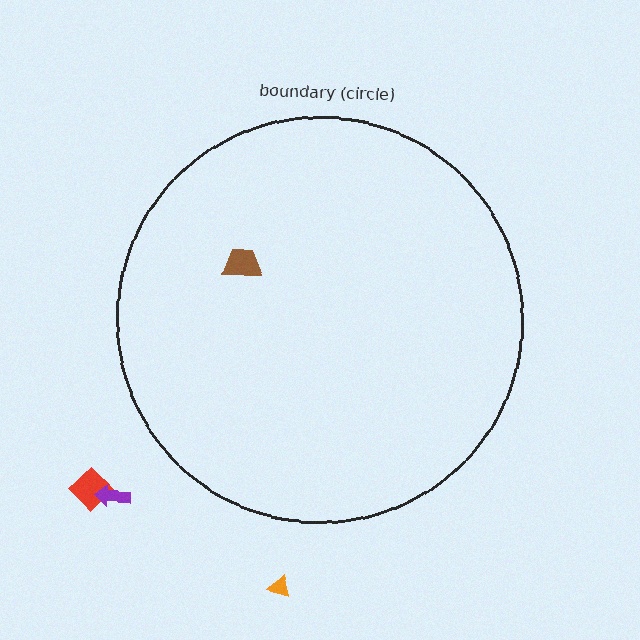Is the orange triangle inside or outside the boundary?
Outside.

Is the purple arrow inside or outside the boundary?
Outside.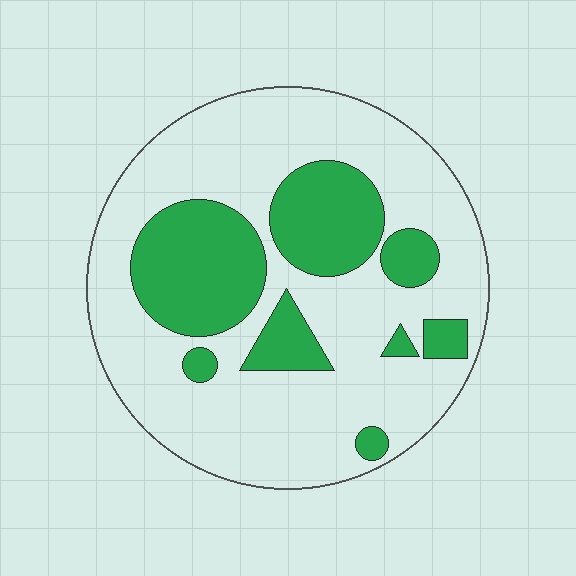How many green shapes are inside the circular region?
8.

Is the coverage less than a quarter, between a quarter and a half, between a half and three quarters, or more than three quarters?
Between a quarter and a half.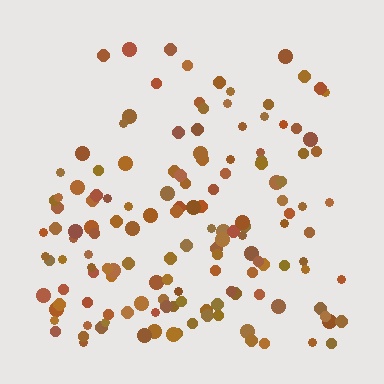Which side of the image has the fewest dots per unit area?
The top.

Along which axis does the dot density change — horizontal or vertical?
Vertical.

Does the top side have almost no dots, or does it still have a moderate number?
Still a moderate number, just noticeably fewer than the bottom.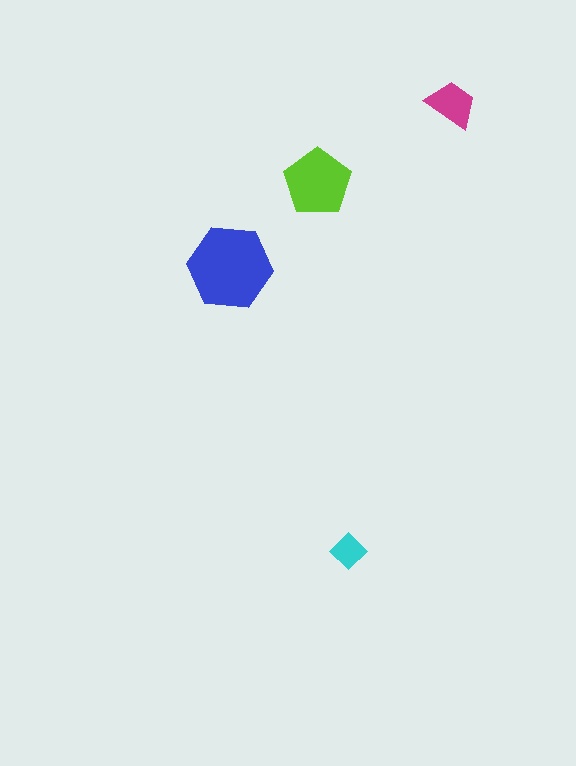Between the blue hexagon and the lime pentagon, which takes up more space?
The blue hexagon.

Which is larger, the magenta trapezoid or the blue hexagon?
The blue hexagon.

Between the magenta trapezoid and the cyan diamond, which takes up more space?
The magenta trapezoid.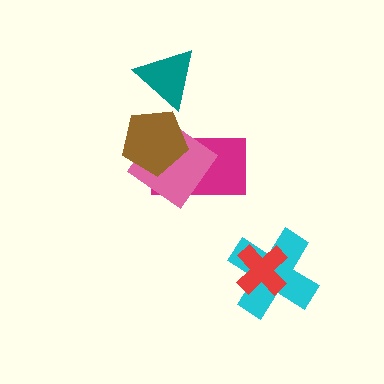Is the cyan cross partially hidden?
Yes, it is partially covered by another shape.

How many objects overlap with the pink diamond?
2 objects overlap with the pink diamond.